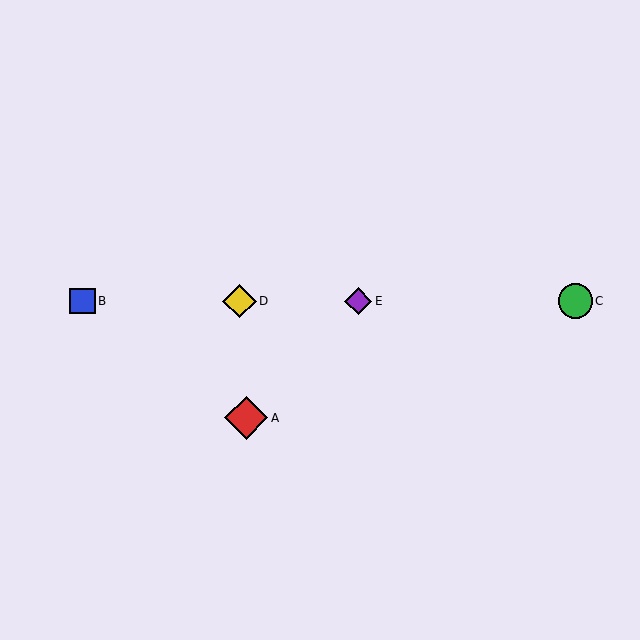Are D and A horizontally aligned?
No, D is at y≈301 and A is at y≈418.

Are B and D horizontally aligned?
Yes, both are at y≈301.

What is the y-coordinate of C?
Object C is at y≈301.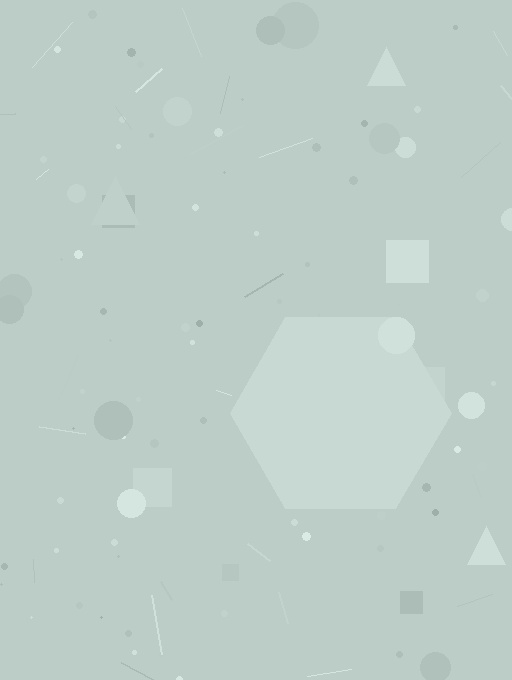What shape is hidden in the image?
A hexagon is hidden in the image.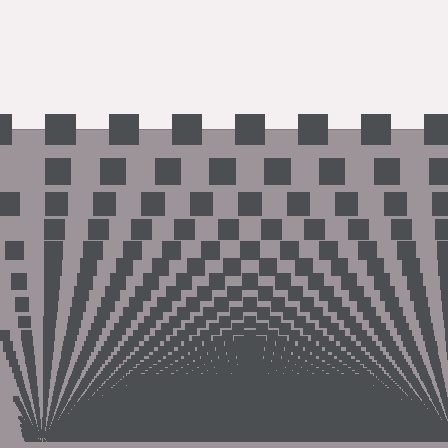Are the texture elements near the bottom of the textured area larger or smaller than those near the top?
Smaller. The gradient is inverted — elements near the bottom are smaller and denser.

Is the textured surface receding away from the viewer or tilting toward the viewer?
The surface appears to tilt toward the viewer. Texture elements get larger and sparser toward the top.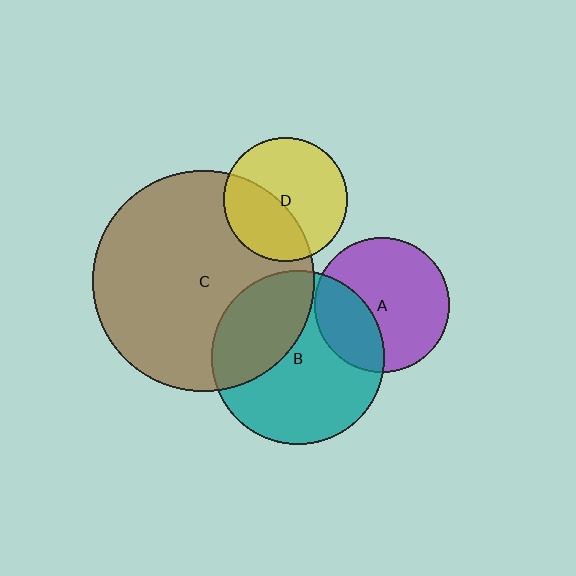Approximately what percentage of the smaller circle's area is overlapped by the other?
Approximately 30%.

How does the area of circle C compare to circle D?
Approximately 3.2 times.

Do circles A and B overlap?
Yes.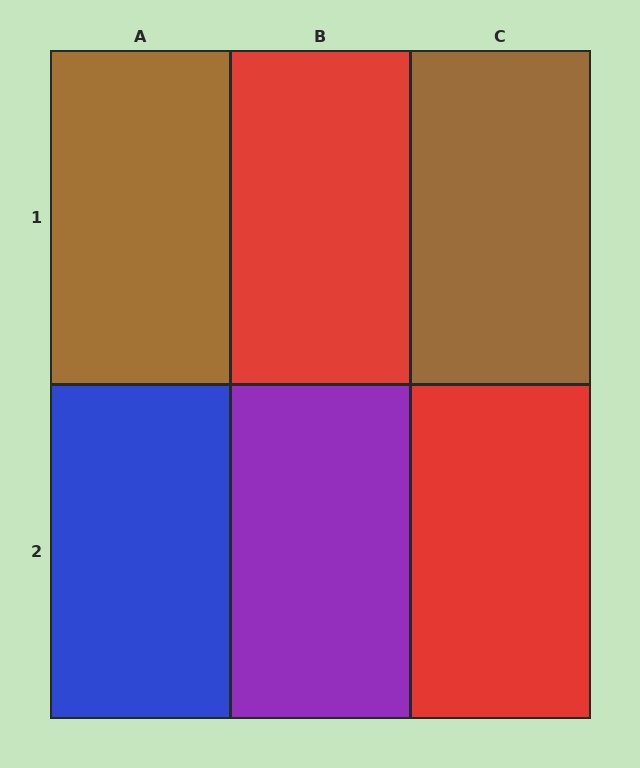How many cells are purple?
1 cell is purple.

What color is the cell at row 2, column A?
Blue.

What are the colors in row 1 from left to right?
Brown, red, brown.